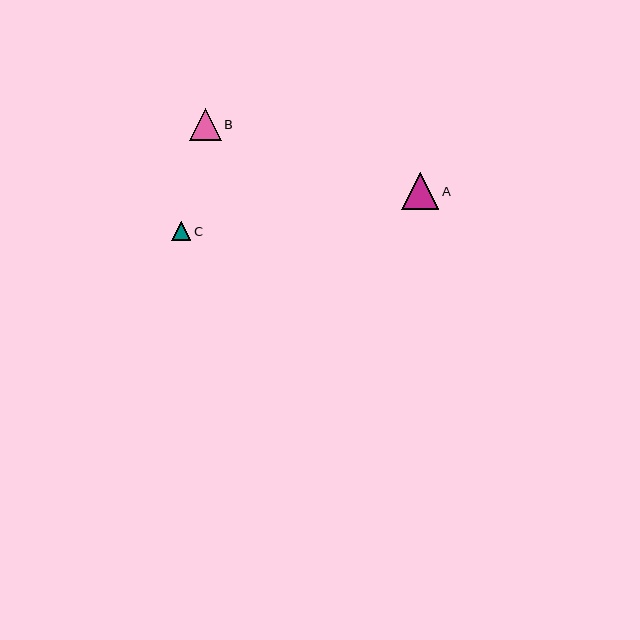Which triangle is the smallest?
Triangle C is the smallest with a size of approximately 19 pixels.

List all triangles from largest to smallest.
From largest to smallest: A, B, C.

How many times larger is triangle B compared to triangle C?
Triangle B is approximately 1.7 times the size of triangle C.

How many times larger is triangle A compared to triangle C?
Triangle A is approximately 2.0 times the size of triangle C.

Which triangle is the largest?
Triangle A is the largest with a size of approximately 37 pixels.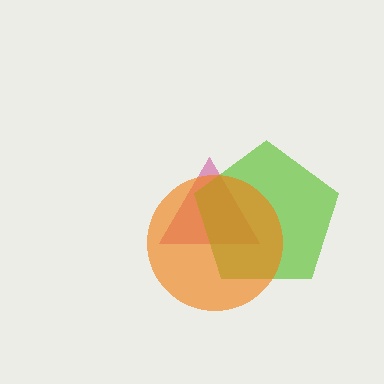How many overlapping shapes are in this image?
There are 3 overlapping shapes in the image.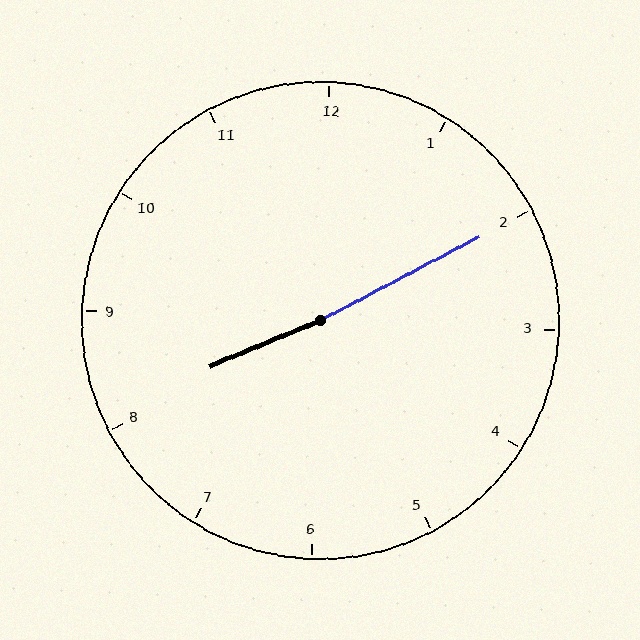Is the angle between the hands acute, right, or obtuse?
It is obtuse.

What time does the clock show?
8:10.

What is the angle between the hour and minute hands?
Approximately 175 degrees.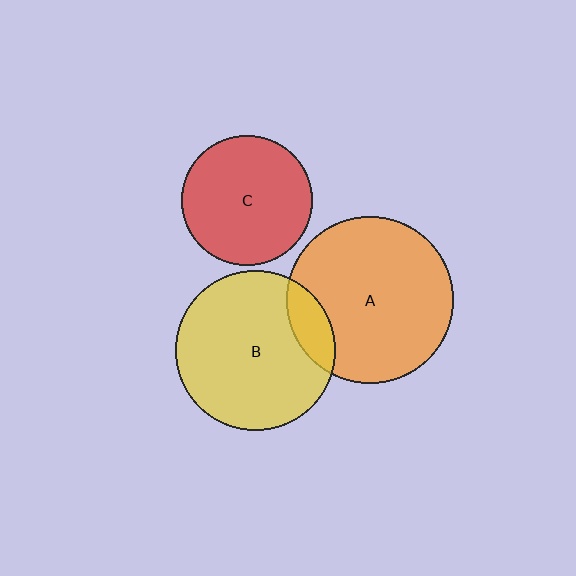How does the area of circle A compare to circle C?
Approximately 1.6 times.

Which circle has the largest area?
Circle A (orange).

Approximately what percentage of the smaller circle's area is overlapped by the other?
Approximately 15%.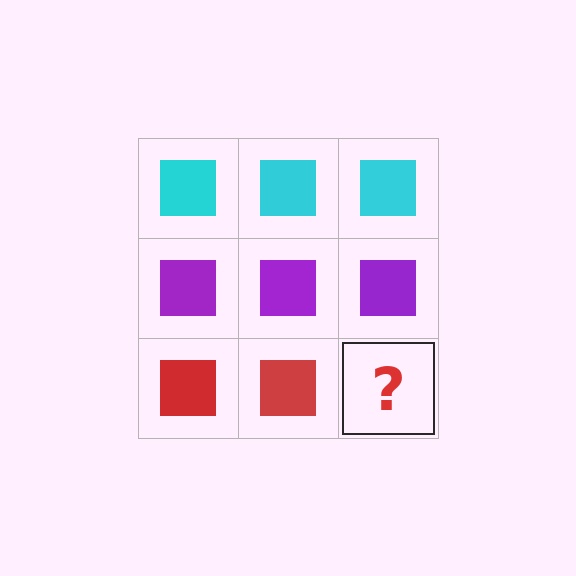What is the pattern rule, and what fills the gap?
The rule is that each row has a consistent color. The gap should be filled with a red square.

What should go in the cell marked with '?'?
The missing cell should contain a red square.